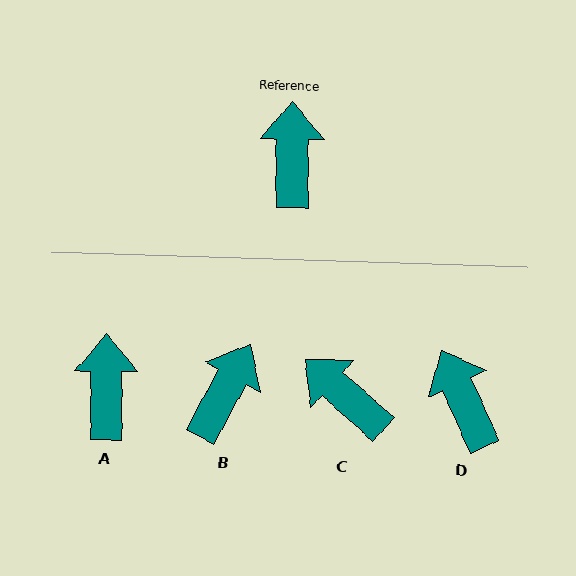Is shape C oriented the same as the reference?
No, it is off by about 48 degrees.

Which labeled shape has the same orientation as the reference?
A.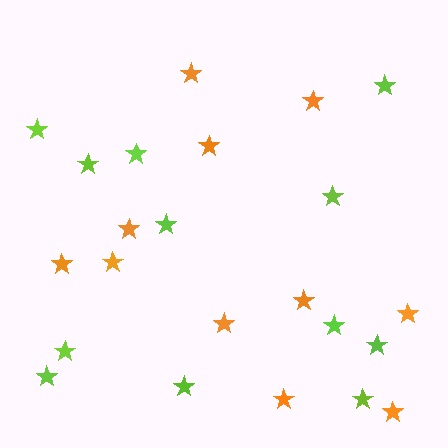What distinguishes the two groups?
There are 2 groups: one group of orange stars (11) and one group of lime stars (12).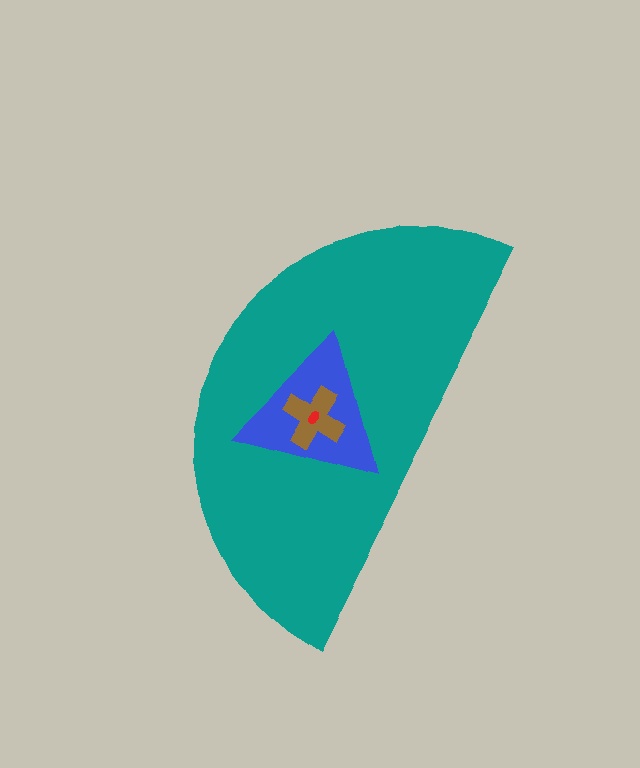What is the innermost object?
The red ellipse.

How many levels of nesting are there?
4.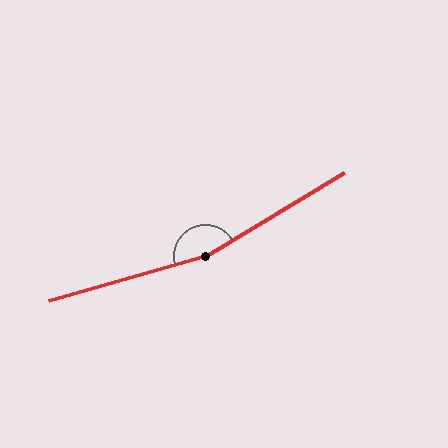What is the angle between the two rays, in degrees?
Approximately 165 degrees.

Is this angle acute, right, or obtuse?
It is obtuse.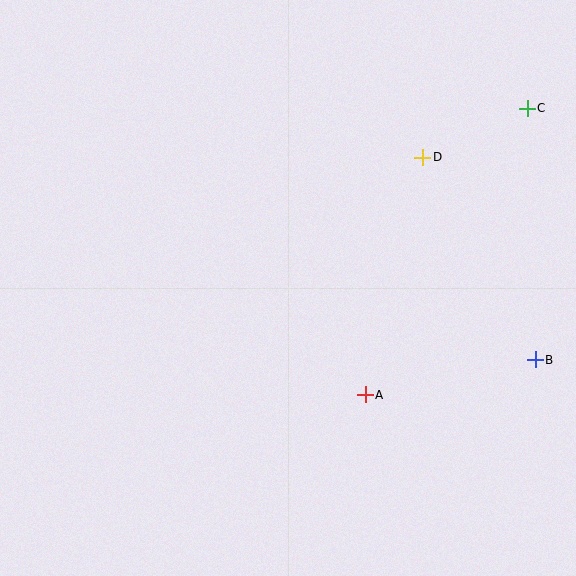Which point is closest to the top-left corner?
Point D is closest to the top-left corner.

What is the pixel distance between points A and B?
The distance between A and B is 174 pixels.